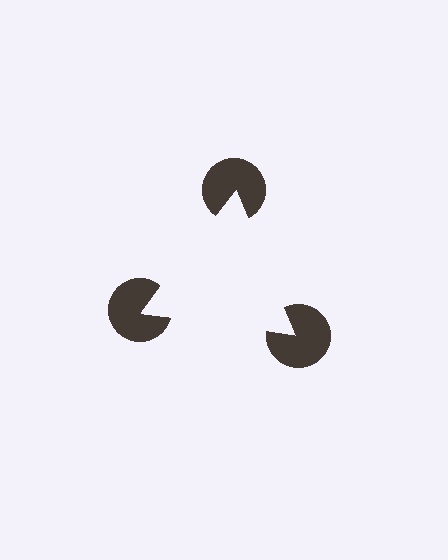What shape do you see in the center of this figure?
An illusory triangle — its edges are inferred from the aligned wedge cuts in the pac-man discs, not physically drawn.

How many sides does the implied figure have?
3 sides.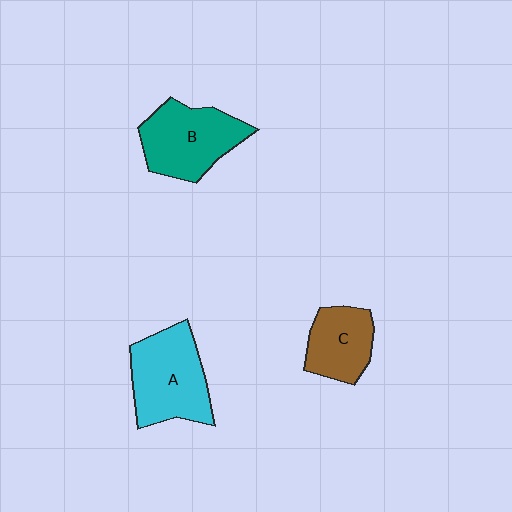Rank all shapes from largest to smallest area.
From largest to smallest: A (cyan), B (teal), C (brown).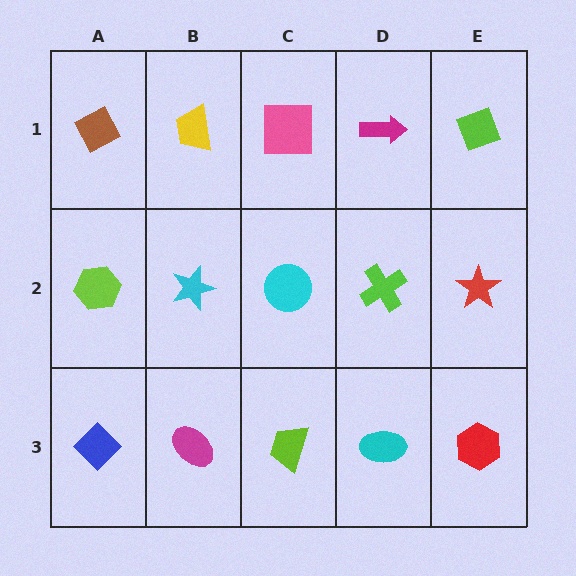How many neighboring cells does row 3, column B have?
3.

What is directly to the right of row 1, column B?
A pink square.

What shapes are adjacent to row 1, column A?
A lime hexagon (row 2, column A), a yellow trapezoid (row 1, column B).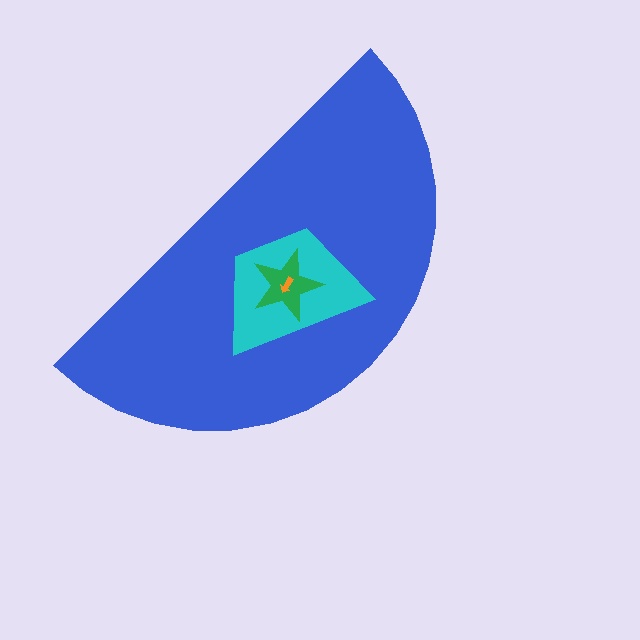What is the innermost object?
The orange arrow.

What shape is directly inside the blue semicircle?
The cyan trapezoid.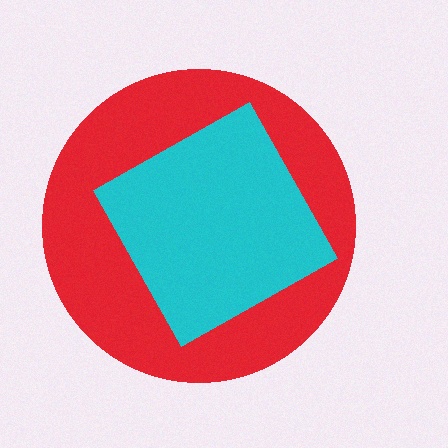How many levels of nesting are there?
2.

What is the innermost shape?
The cyan square.